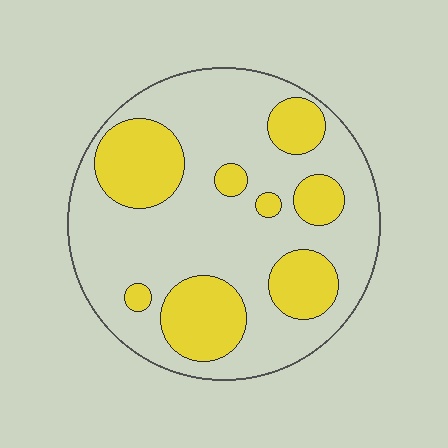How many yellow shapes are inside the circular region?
8.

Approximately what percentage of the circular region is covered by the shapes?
Approximately 30%.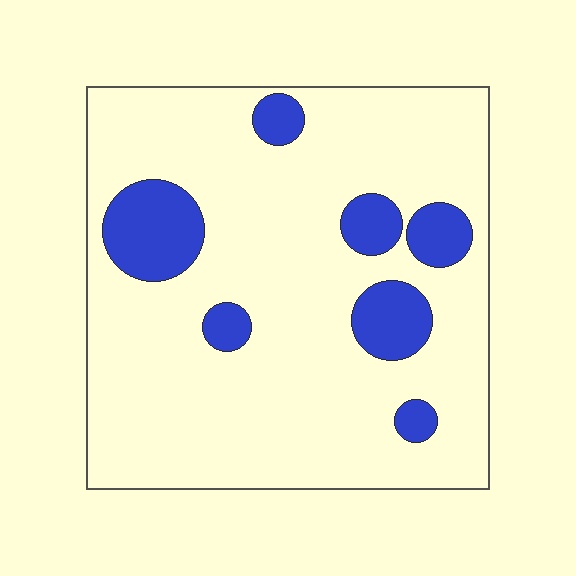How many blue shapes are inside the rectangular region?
7.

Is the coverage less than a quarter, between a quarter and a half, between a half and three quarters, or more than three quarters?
Less than a quarter.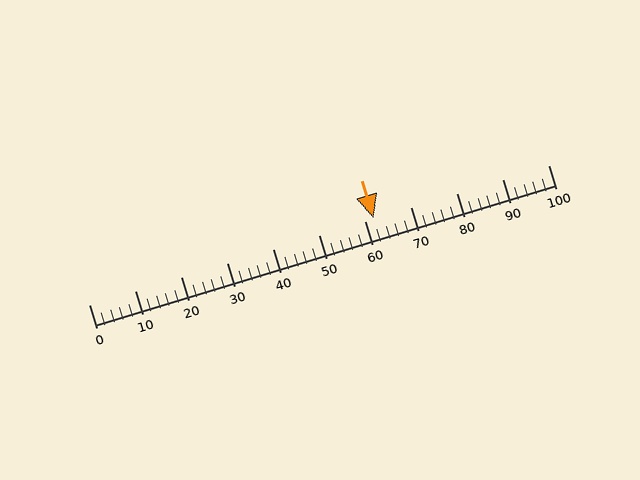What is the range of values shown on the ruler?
The ruler shows values from 0 to 100.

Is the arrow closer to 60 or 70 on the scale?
The arrow is closer to 60.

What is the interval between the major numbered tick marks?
The major tick marks are spaced 10 units apart.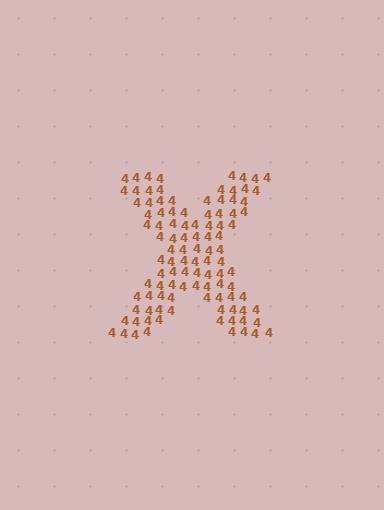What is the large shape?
The large shape is the letter X.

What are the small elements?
The small elements are digit 4's.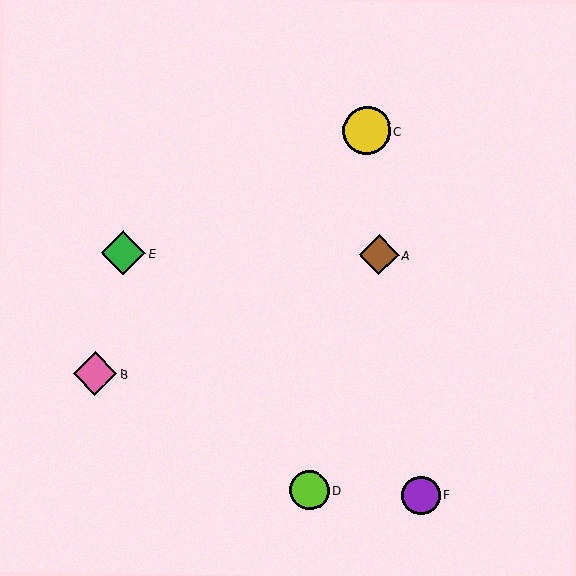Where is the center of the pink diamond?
The center of the pink diamond is at (95, 374).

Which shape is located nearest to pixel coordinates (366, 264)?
The brown diamond (labeled A) at (379, 255) is nearest to that location.